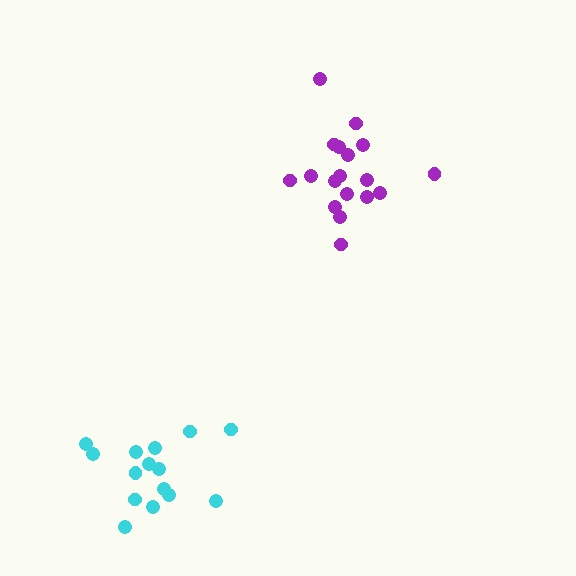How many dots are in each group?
Group 1: 15 dots, Group 2: 18 dots (33 total).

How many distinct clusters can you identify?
There are 2 distinct clusters.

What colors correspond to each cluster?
The clusters are colored: cyan, purple.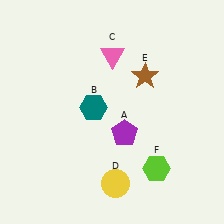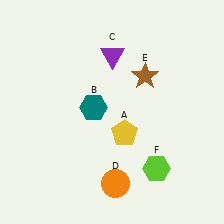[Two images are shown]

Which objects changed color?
A changed from purple to yellow. C changed from pink to purple. D changed from yellow to orange.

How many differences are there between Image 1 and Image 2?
There are 3 differences between the two images.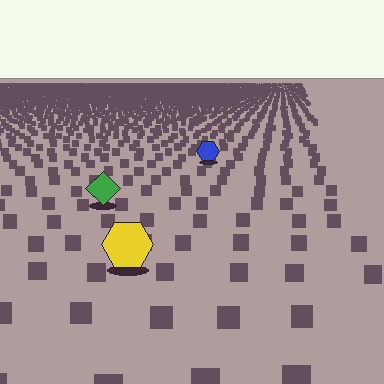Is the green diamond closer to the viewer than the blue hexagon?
Yes. The green diamond is closer — you can tell from the texture gradient: the ground texture is coarser near it.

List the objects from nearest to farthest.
From nearest to farthest: the yellow hexagon, the green diamond, the blue hexagon.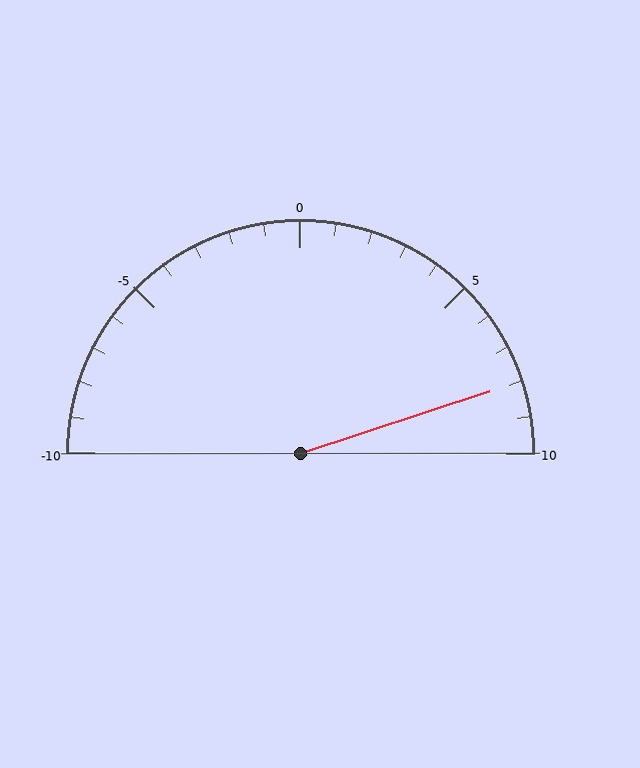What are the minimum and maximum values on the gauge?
The gauge ranges from -10 to 10.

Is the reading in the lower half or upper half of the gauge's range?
The reading is in the upper half of the range (-10 to 10).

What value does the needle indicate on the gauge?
The needle indicates approximately 8.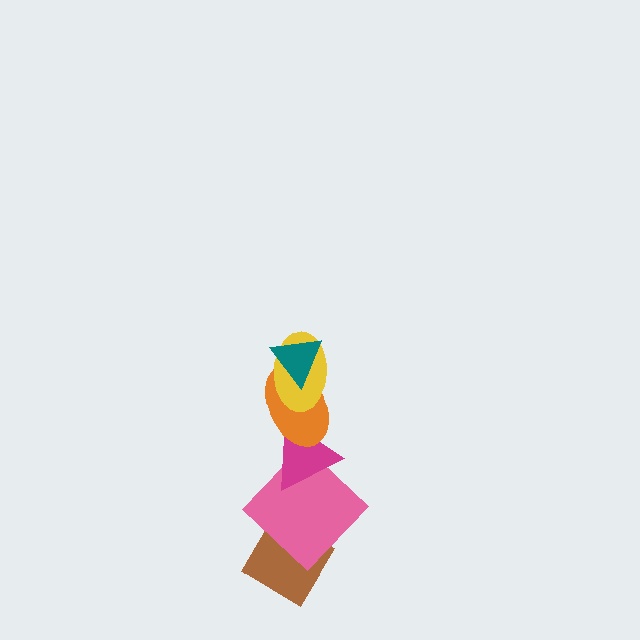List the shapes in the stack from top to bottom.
From top to bottom: the teal triangle, the yellow ellipse, the orange ellipse, the magenta triangle, the pink diamond, the brown diamond.